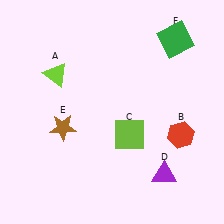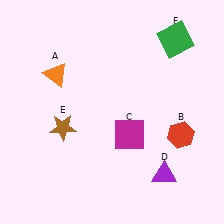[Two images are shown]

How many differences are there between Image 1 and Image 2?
There are 2 differences between the two images.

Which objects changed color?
A changed from lime to orange. C changed from lime to magenta.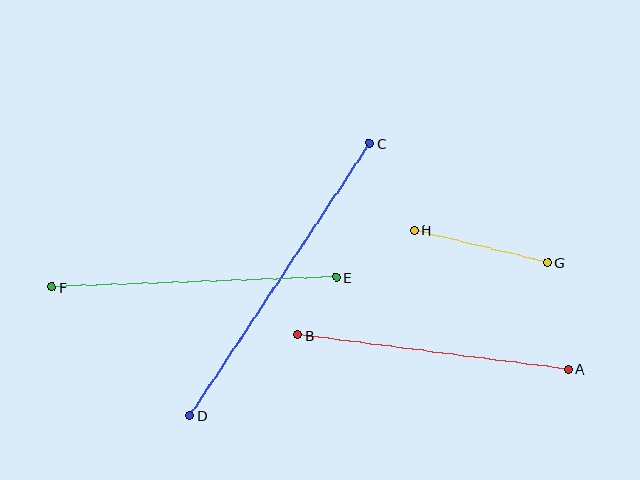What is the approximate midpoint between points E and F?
The midpoint is at approximately (194, 282) pixels.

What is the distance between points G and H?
The distance is approximately 137 pixels.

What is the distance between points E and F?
The distance is approximately 284 pixels.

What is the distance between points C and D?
The distance is approximately 326 pixels.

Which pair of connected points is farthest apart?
Points C and D are farthest apart.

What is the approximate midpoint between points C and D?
The midpoint is at approximately (280, 279) pixels.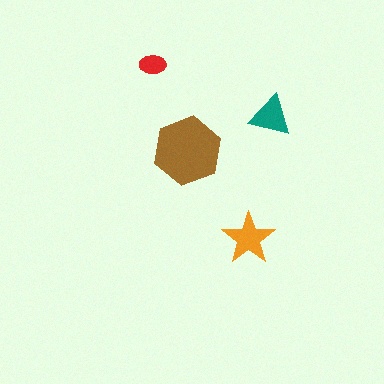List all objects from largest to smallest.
The brown hexagon, the orange star, the teal triangle, the red ellipse.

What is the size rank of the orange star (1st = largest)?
2nd.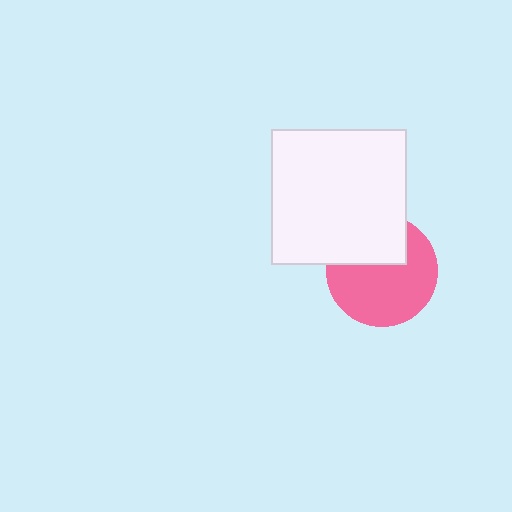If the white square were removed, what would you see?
You would see the complete pink circle.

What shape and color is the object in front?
The object in front is a white square.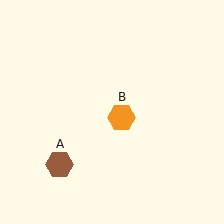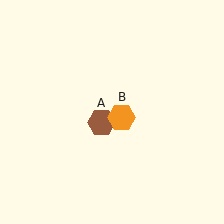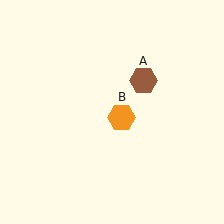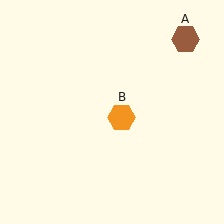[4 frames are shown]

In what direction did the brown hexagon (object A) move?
The brown hexagon (object A) moved up and to the right.